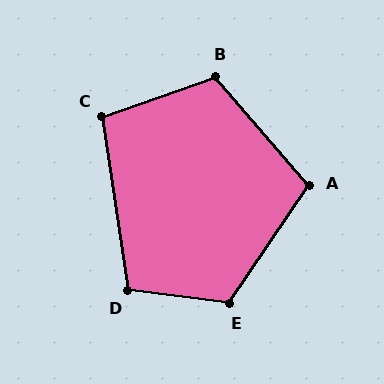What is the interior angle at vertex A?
Approximately 105 degrees (obtuse).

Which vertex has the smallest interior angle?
C, at approximately 101 degrees.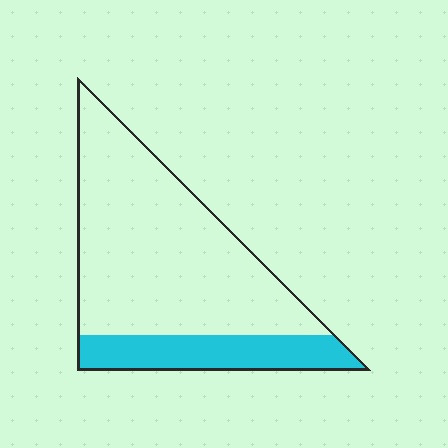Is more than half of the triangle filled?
No.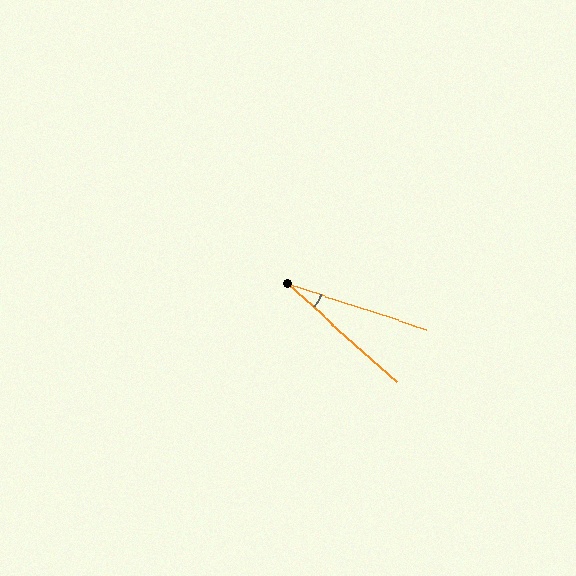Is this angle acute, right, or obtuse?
It is acute.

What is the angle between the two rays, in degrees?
Approximately 24 degrees.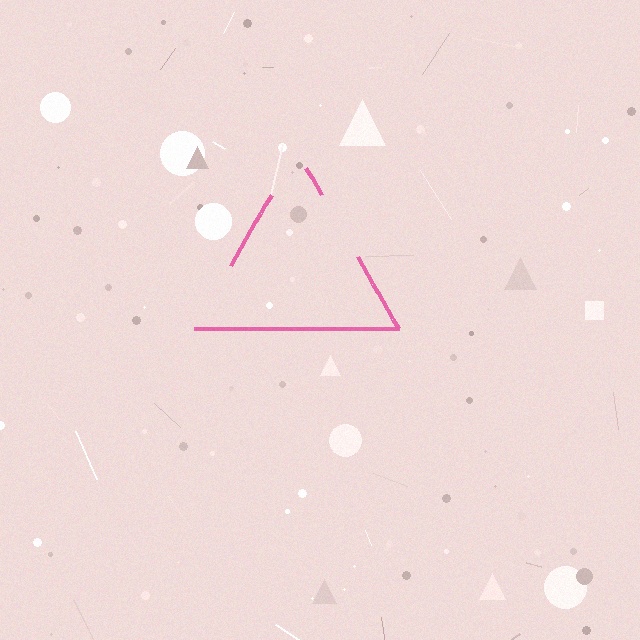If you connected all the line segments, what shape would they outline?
They would outline a triangle.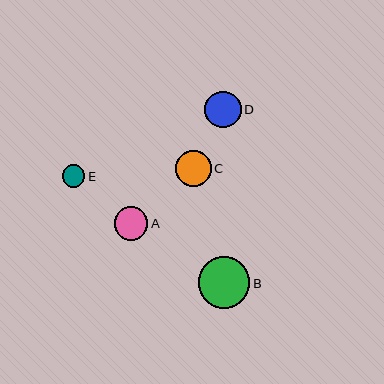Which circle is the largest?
Circle B is the largest with a size of approximately 51 pixels.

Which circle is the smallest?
Circle E is the smallest with a size of approximately 23 pixels.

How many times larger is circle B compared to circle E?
Circle B is approximately 2.3 times the size of circle E.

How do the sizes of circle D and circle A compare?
Circle D and circle A are approximately the same size.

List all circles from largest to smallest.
From largest to smallest: B, D, C, A, E.